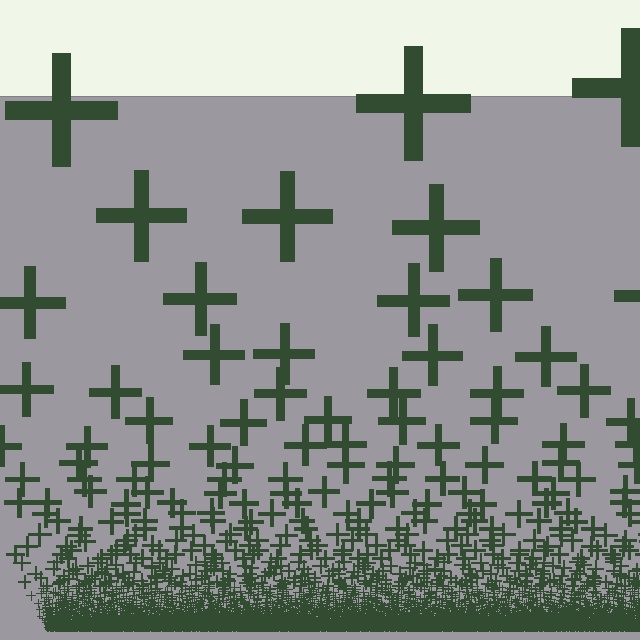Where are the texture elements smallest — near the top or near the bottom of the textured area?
Near the bottom.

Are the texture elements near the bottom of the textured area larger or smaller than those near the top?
Smaller. The gradient is inverted — elements near the bottom are smaller and denser.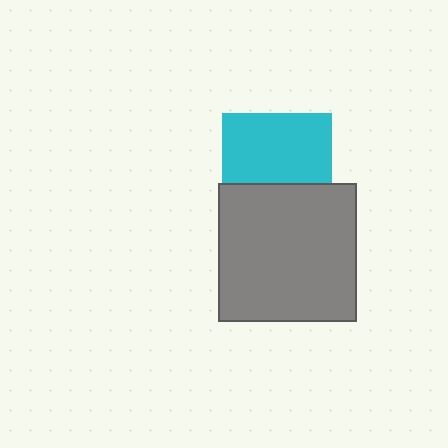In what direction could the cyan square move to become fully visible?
The cyan square could move up. That would shift it out from behind the gray square entirely.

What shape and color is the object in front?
The object in front is a gray square.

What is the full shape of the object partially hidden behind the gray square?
The partially hidden object is a cyan square.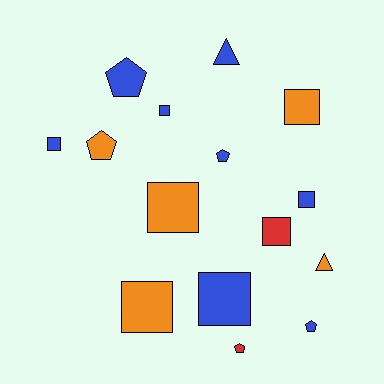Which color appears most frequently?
Blue, with 8 objects.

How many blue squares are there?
There are 4 blue squares.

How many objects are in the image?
There are 15 objects.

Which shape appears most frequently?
Square, with 8 objects.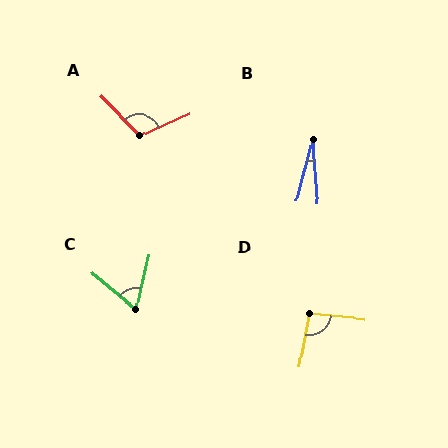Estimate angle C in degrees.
Approximately 63 degrees.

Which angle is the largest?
A, at approximately 111 degrees.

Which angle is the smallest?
B, at approximately 19 degrees.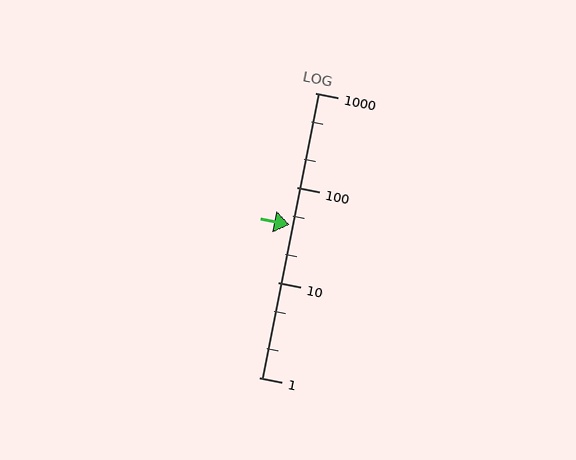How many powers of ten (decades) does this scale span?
The scale spans 3 decades, from 1 to 1000.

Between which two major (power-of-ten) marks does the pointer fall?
The pointer is between 10 and 100.